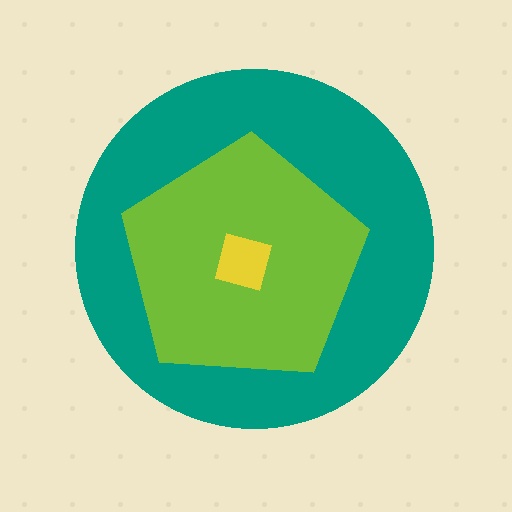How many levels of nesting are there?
3.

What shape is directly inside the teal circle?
The lime pentagon.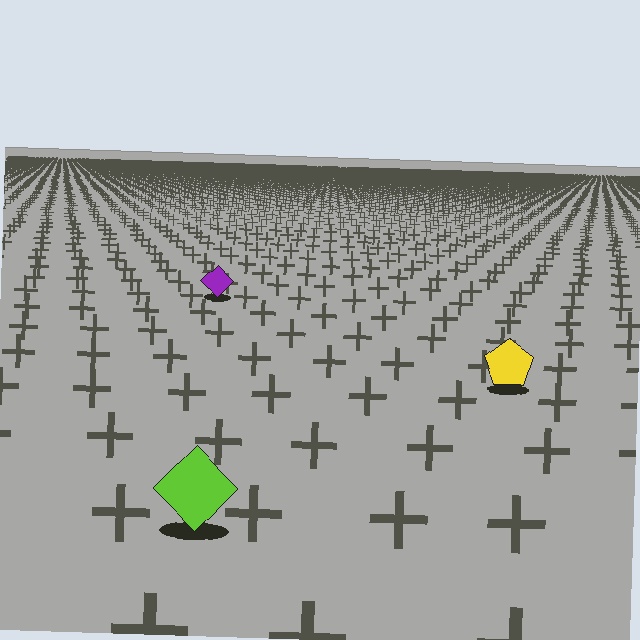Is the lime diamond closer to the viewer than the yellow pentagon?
Yes. The lime diamond is closer — you can tell from the texture gradient: the ground texture is coarser near it.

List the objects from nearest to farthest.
From nearest to farthest: the lime diamond, the yellow pentagon, the purple diamond.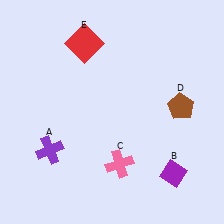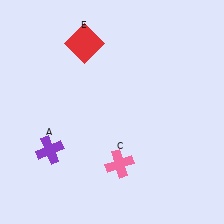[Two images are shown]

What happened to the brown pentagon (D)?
The brown pentagon (D) was removed in Image 2. It was in the top-right area of Image 1.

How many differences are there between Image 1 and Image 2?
There are 2 differences between the two images.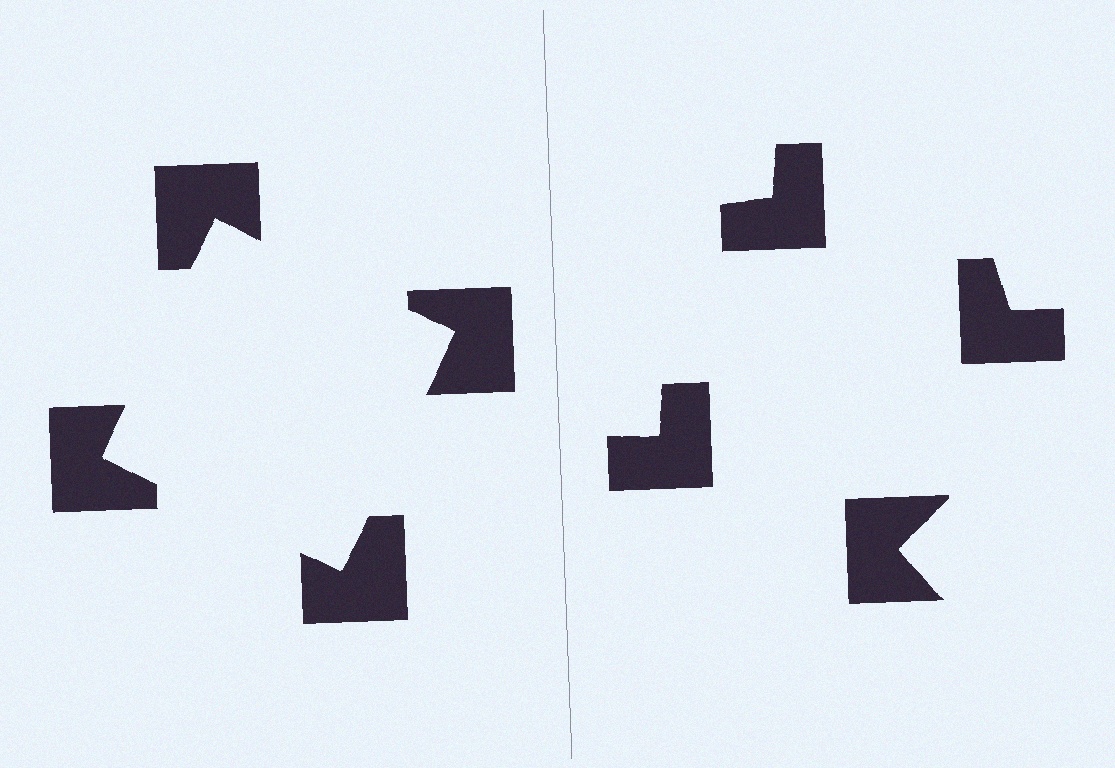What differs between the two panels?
The notched squares are positioned identically on both sides; only the wedge orientations differ. On the left they align to a square; on the right they are misaligned.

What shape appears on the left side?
An illusory square.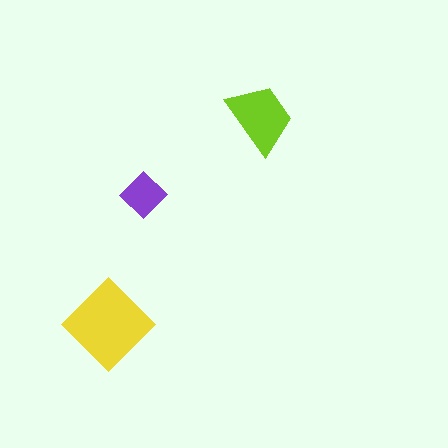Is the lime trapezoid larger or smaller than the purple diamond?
Larger.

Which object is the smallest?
The purple diamond.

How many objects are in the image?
There are 3 objects in the image.